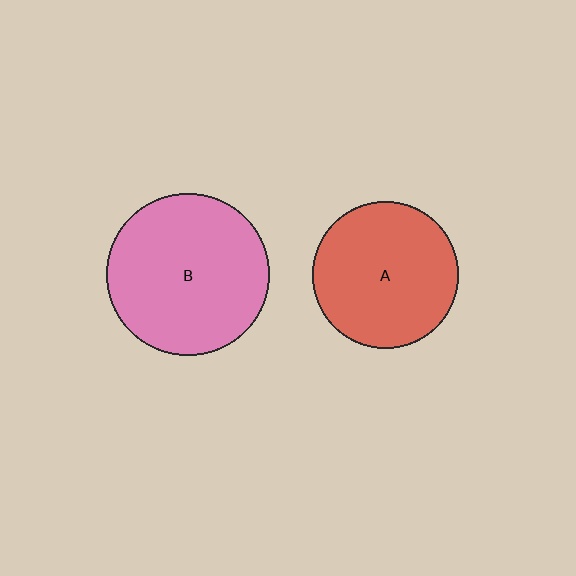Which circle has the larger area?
Circle B (pink).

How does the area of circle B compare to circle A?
Approximately 1.2 times.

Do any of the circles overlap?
No, none of the circles overlap.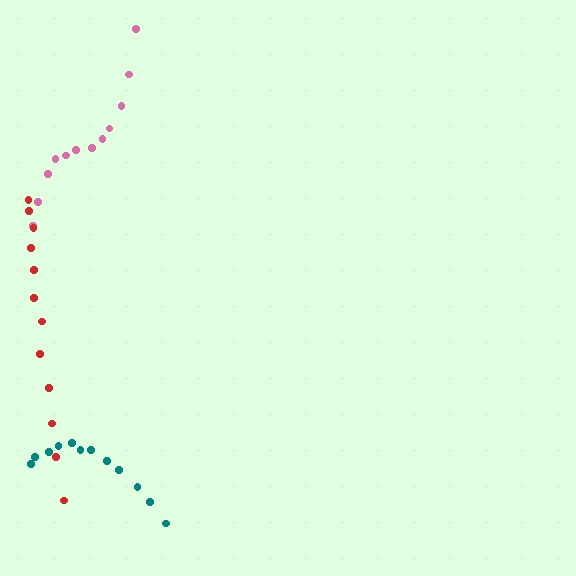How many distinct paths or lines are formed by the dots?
There are 3 distinct paths.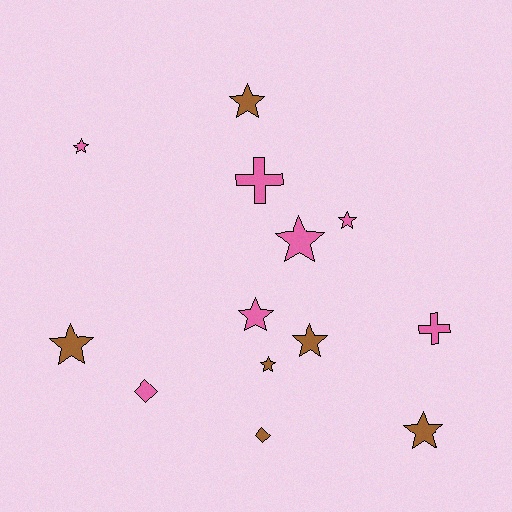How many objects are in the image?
There are 13 objects.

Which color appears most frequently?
Pink, with 7 objects.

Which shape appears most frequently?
Star, with 9 objects.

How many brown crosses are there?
There are no brown crosses.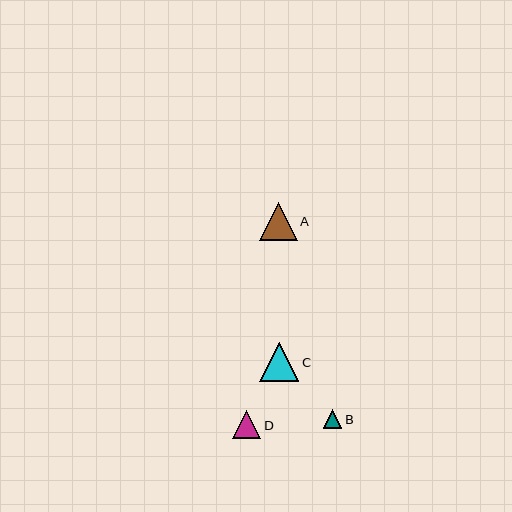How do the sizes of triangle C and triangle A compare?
Triangle C and triangle A are approximately the same size.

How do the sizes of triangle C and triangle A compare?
Triangle C and triangle A are approximately the same size.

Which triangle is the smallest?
Triangle B is the smallest with a size of approximately 18 pixels.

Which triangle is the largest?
Triangle C is the largest with a size of approximately 39 pixels.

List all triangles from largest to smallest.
From largest to smallest: C, A, D, B.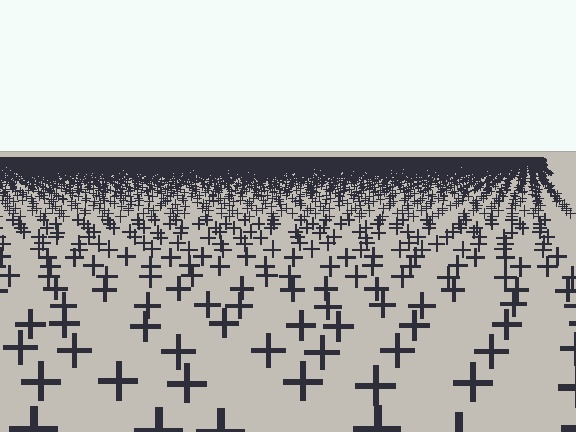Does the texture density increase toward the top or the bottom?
Density increases toward the top.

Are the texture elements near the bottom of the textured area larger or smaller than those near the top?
Larger. Near the bottom, elements are closer to the viewer and appear at a bigger on-screen size.